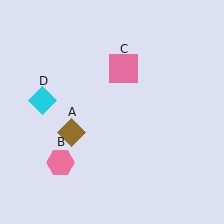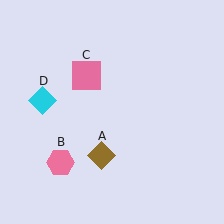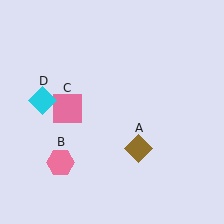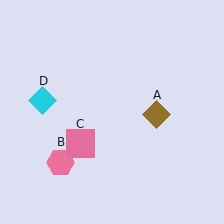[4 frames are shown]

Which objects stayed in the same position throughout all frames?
Pink hexagon (object B) and cyan diamond (object D) remained stationary.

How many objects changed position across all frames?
2 objects changed position: brown diamond (object A), pink square (object C).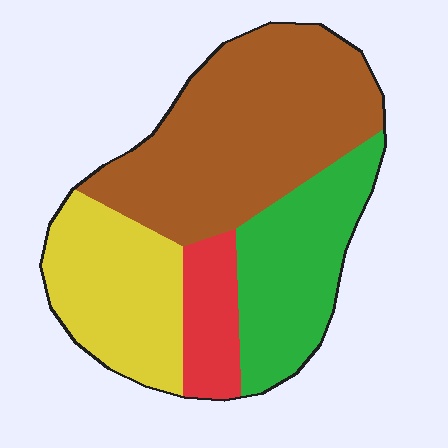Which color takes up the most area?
Brown, at roughly 45%.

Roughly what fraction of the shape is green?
Green takes up about one quarter (1/4) of the shape.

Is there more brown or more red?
Brown.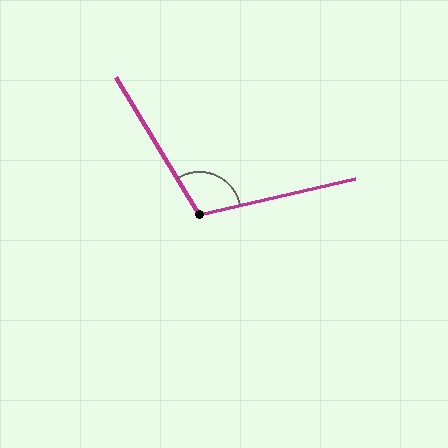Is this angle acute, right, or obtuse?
It is obtuse.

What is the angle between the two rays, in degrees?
Approximately 108 degrees.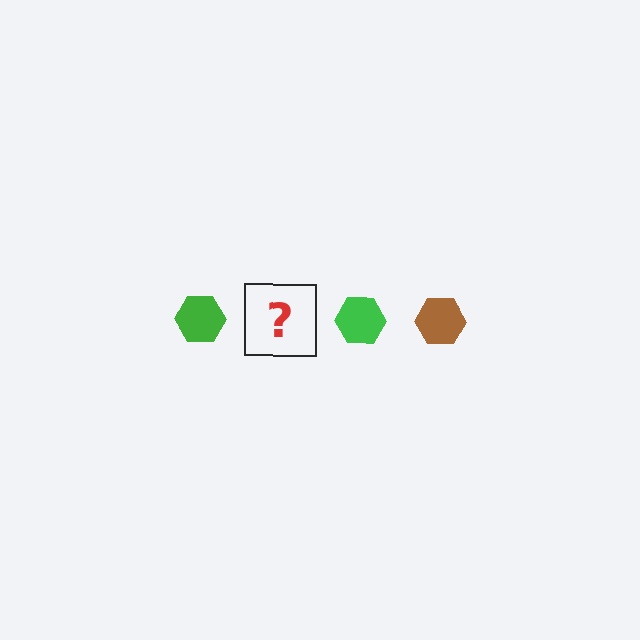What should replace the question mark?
The question mark should be replaced with a brown hexagon.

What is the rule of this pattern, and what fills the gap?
The rule is that the pattern cycles through green, brown hexagons. The gap should be filled with a brown hexagon.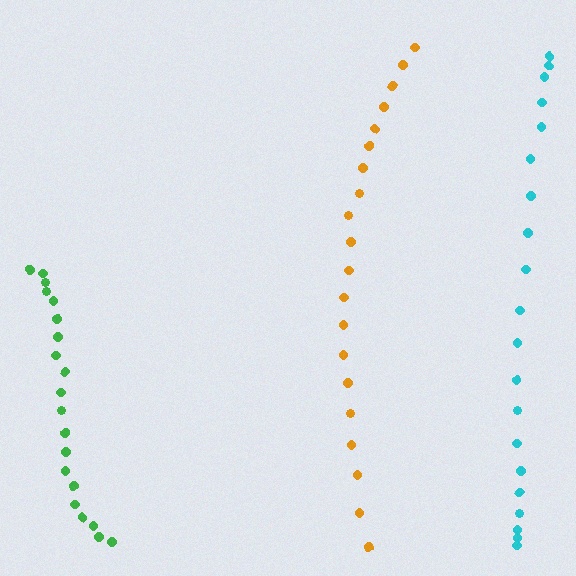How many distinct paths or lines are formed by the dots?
There are 3 distinct paths.